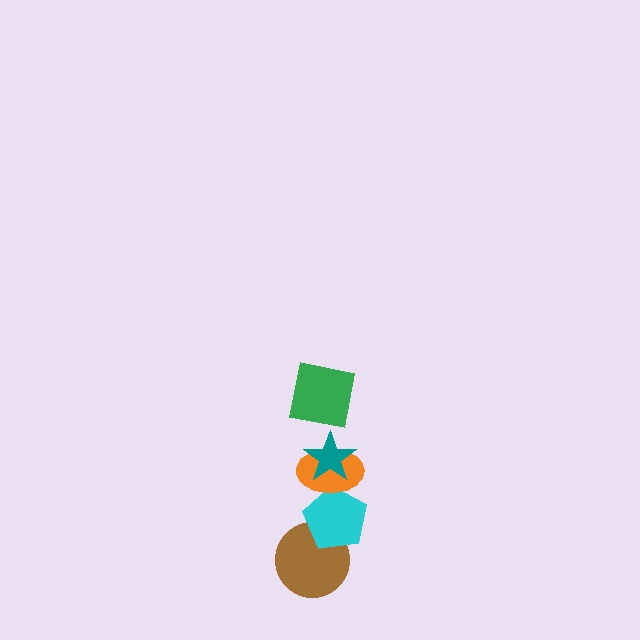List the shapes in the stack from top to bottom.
From top to bottom: the green square, the teal star, the orange ellipse, the cyan pentagon, the brown circle.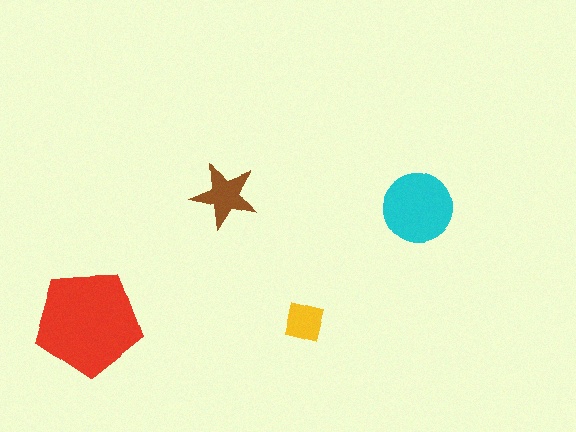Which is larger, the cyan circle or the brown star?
The cyan circle.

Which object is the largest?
The red pentagon.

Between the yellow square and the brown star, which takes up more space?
The brown star.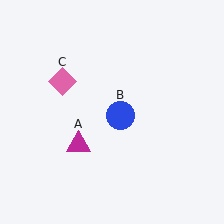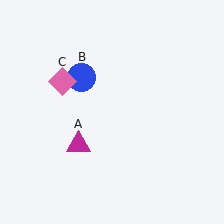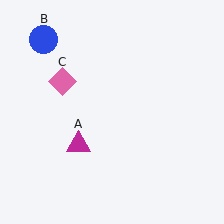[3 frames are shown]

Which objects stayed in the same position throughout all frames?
Magenta triangle (object A) and pink diamond (object C) remained stationary.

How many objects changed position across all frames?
1 object changed position: blue circle (object B).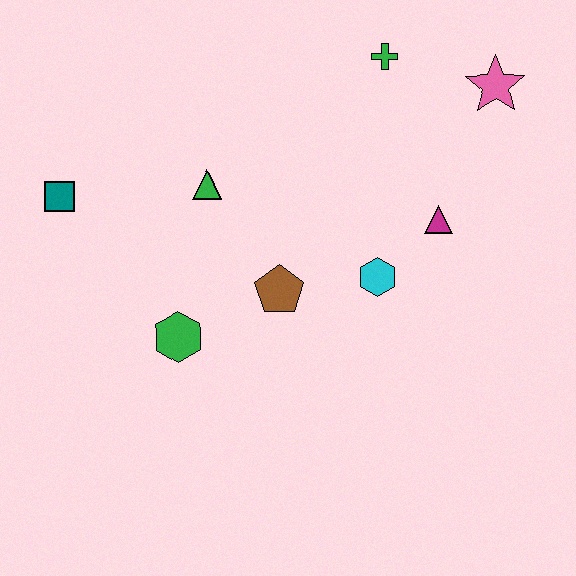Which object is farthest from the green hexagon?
The pink star is farthest from the green hexagon.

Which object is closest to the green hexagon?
The brown pentagon is closest to the green hexagon.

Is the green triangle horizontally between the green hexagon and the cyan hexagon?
Yes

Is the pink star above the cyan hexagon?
Yes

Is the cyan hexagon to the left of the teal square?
No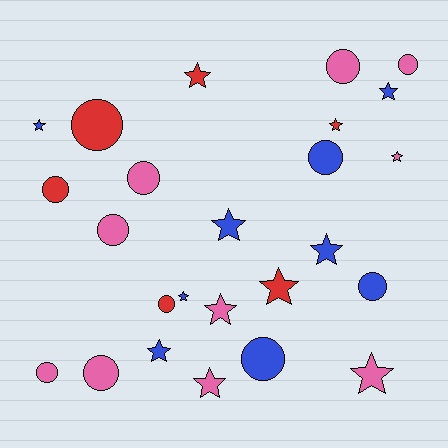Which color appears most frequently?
Pink, with 10 objects.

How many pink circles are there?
There are 6 pink circles.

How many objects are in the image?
There are 25 objects.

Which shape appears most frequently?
Star, with 13 objects.